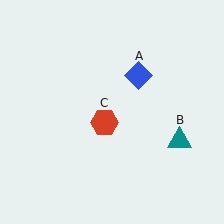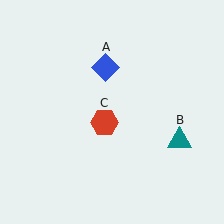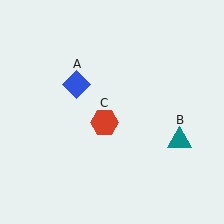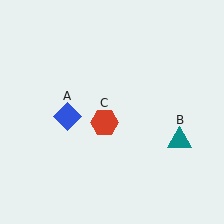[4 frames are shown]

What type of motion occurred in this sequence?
The blue diamond (object A) rotated counterclockwise around the center of the scene.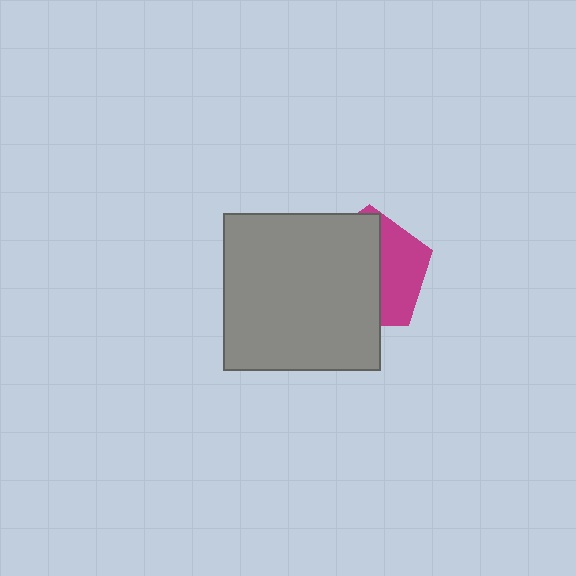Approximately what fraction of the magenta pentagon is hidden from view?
Roughly 62% of the magenta pentagon is hidden behind the gray square.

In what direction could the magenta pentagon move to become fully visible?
The magenta pentagon could move right. That would shift it out from behind the gray square entirely.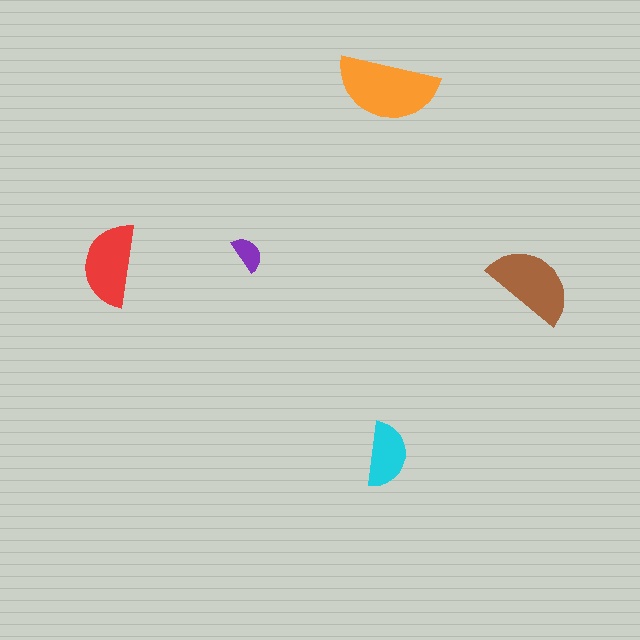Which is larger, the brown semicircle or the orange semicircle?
The orange one.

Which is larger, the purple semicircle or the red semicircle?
The red one.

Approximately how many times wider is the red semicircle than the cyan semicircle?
About 1.5 times wider.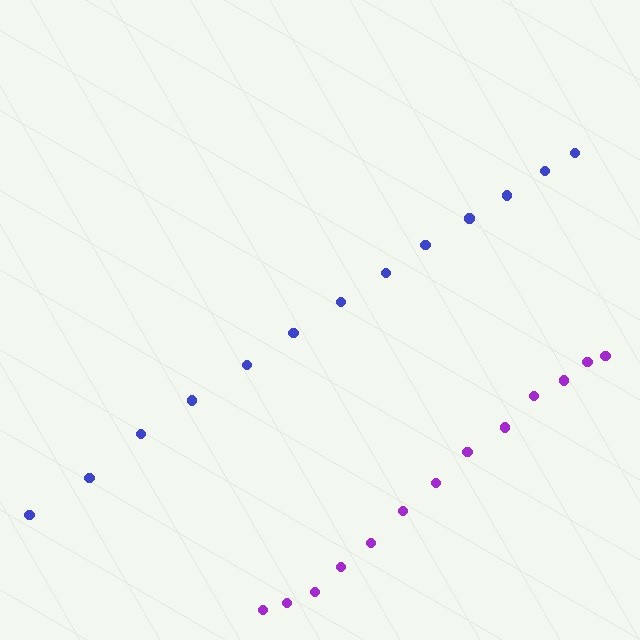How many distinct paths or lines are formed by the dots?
There are 2 distinct paths.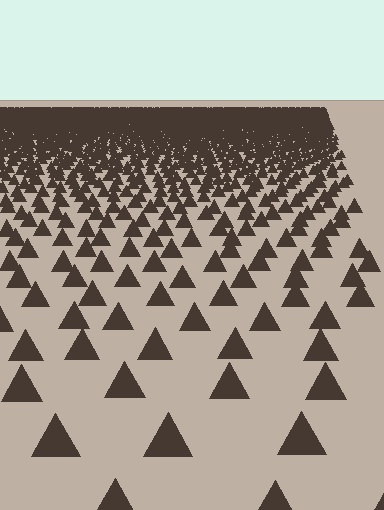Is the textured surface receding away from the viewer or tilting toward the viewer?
The surface is receding away from the viewer. Texture elements get smaller and denser toward the top.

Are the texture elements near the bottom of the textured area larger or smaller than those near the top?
Larger. Near the bottom, elements are closer to the viewer and appear at a bigger on-screen size.